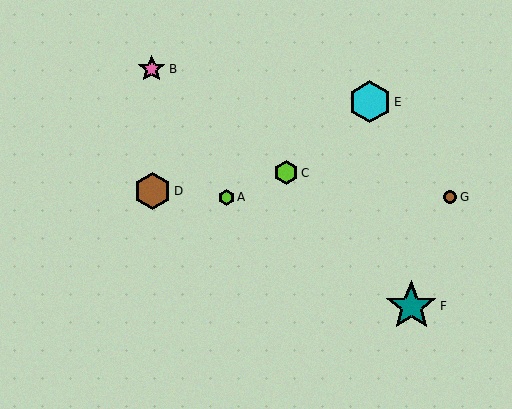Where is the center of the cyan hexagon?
The center of the cyan hexagon is at (370, 102).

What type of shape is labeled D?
Shape D is a brown hexagon.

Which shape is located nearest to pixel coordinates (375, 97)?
The cyan hexagon (labeled E) at (370, 102) is nearest to that location.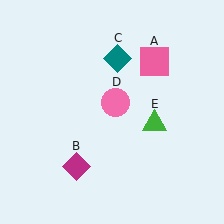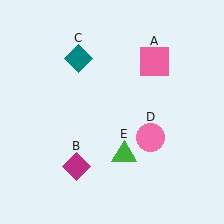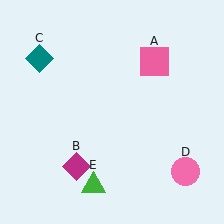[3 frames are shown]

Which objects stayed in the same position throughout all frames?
Pink square (object A) and magenta diamond (object B) remained stationary.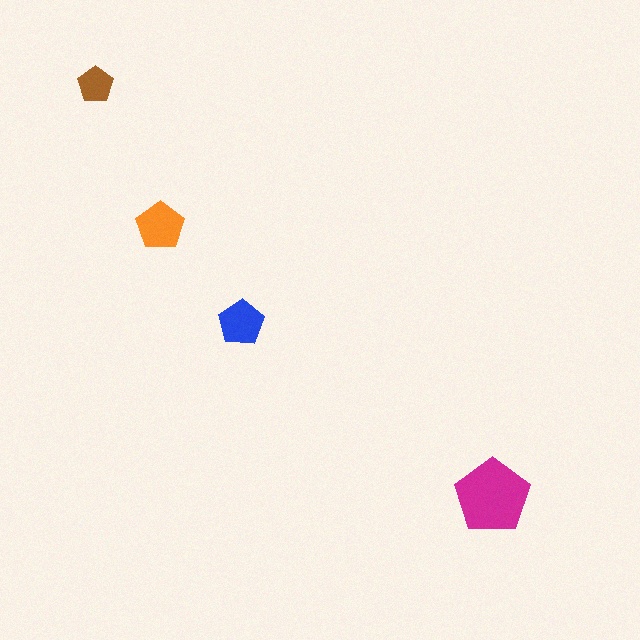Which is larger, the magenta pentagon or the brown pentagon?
The magenta one.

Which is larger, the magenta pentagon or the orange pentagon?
The magenta one.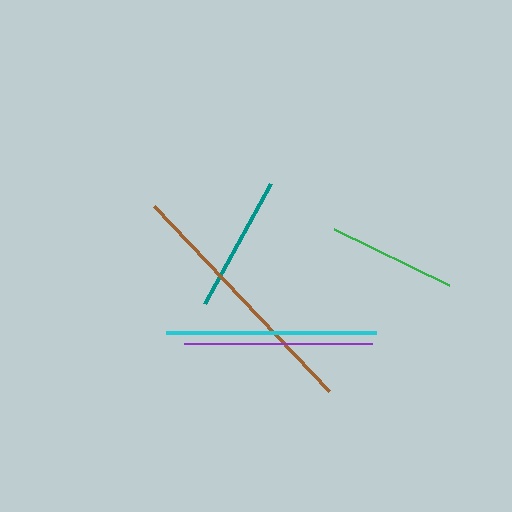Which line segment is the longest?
The brown line is the longest at approximately 255 pixels.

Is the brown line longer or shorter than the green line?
The brown line is longer than the green line.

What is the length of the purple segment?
The purple segment is approximately 187 pixels long.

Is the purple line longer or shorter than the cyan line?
The cyan line is longer than the purple line.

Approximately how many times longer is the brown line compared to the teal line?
The brown line is approximately 1.9 times the length of the teal line.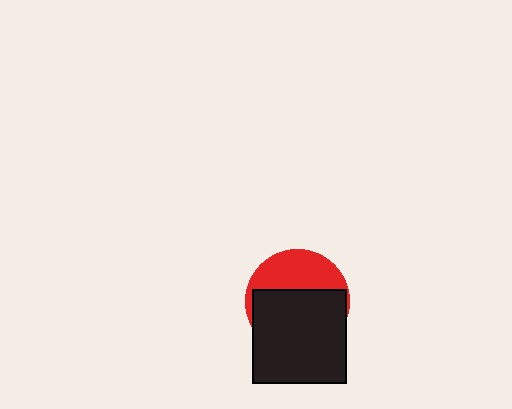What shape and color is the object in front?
The object in front is a black square.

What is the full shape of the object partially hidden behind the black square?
The partially hidden object is a red circle.